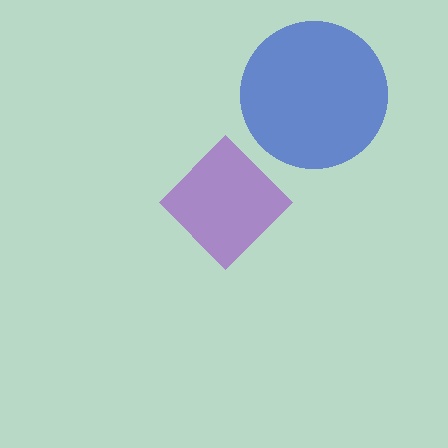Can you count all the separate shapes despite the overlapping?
Yes, there are 2 separate shapes.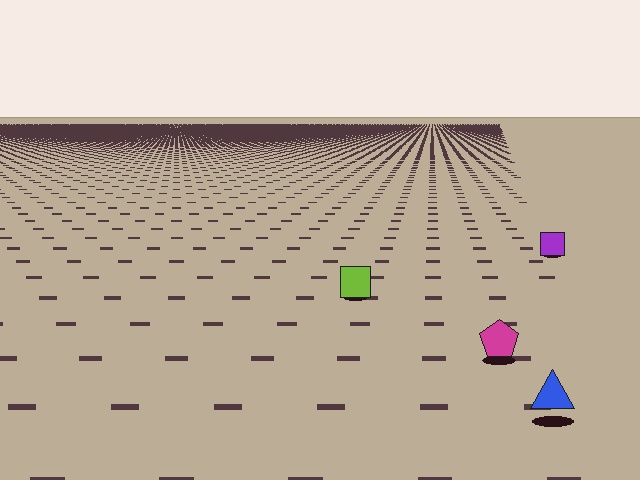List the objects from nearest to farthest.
From nearest to farthest: the blue triangle, the magenta pentagon, the lime square, the purple square.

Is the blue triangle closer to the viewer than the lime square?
Yes. The blue triangle is closer — you can tell from the texture gradient: the ground texture is coarser near it.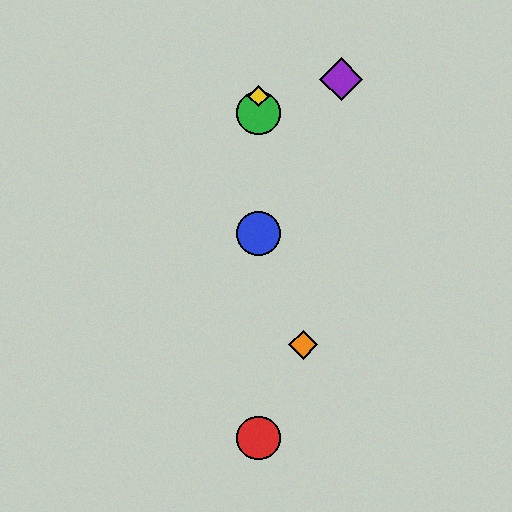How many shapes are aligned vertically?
4 shapes (the red circle, the blue circle, the green circle, the yellow diamond) are aligned vertically.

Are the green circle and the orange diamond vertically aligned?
No, the green circle is at x≈259 and the orange diamond is at x≈303.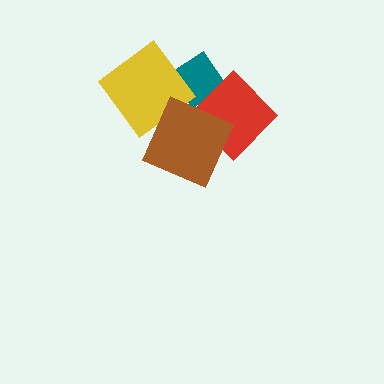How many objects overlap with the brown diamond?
3 objects overlap with the brown diamond.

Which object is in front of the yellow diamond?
The brown diamond is in front of the yellow diamond.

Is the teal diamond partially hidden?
Yes, it is partially covered by another shape.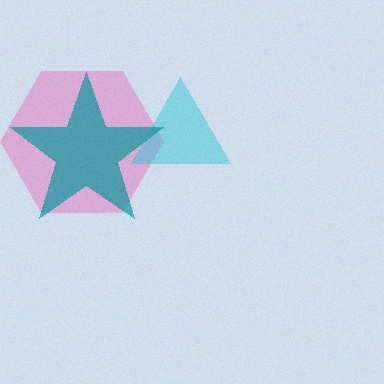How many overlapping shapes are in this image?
There are 3 overlapping shapes in the image.